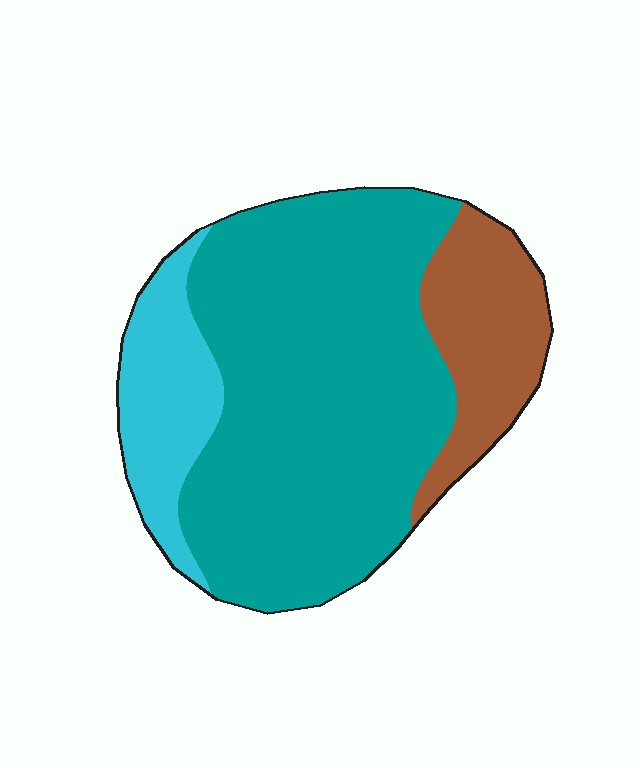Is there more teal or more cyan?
Teal.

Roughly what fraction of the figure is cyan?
Cyan takes up about one sixth (1/6) of the figure.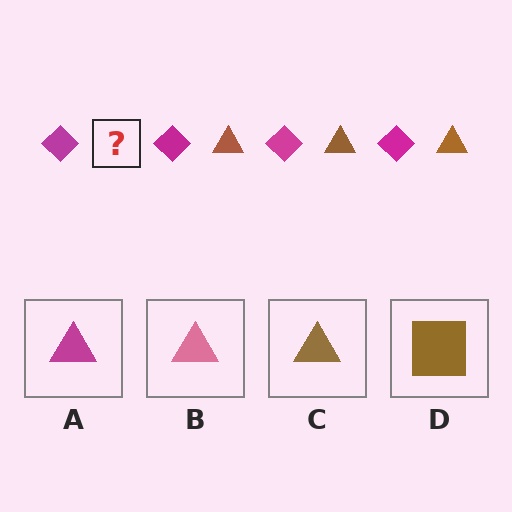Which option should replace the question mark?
Option C.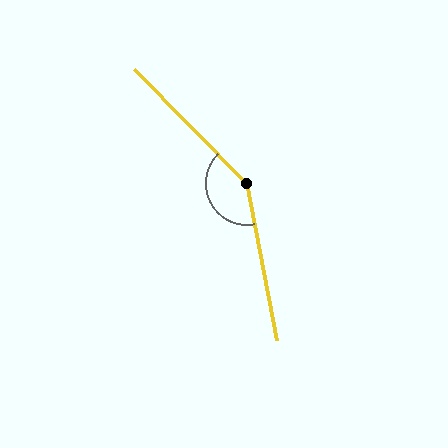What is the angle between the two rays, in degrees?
Approximately 146 degrees.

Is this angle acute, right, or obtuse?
It is obtuse.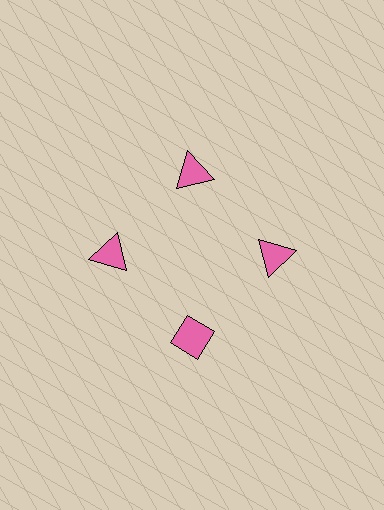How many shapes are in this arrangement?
There are 4 shapes arranged in a ring pattern.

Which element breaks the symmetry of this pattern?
The pink diamond at roughly the 6 o'clock position breaks the symmetry. All other shapes are pink triangles.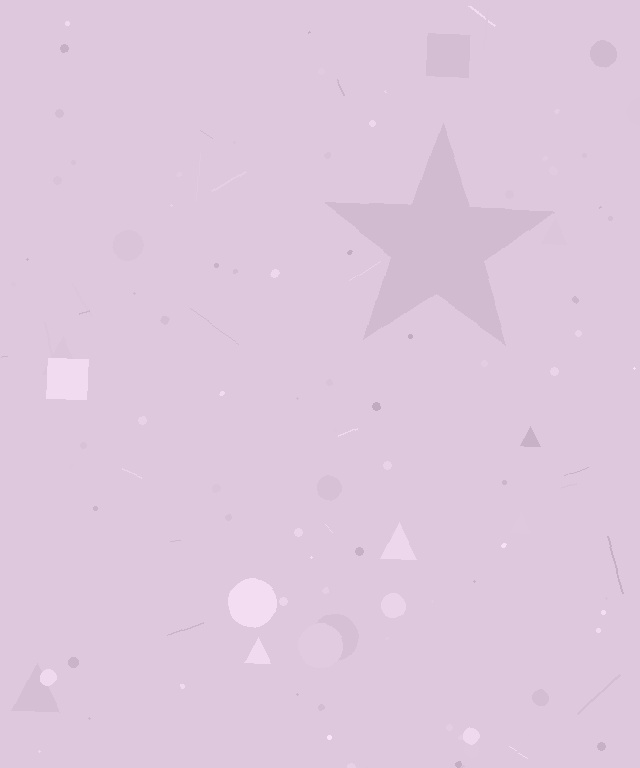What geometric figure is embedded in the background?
A star is embedded in the background.